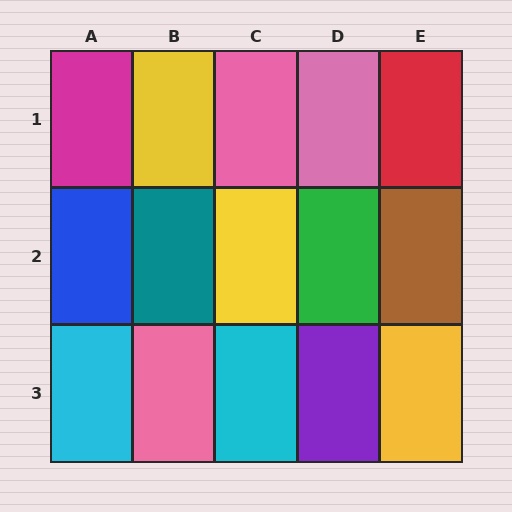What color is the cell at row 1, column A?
Magenta.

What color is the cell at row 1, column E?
Red.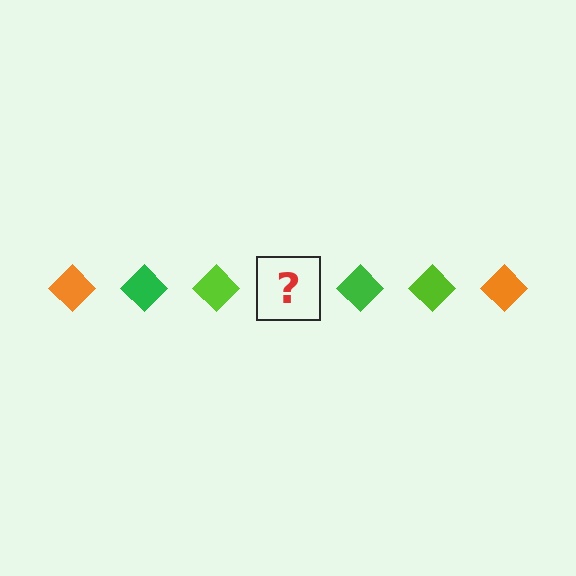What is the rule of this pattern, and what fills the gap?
The rule is that the pattern cycles through orange, green, lime diamonds. The gap should be filled with an orange diamond.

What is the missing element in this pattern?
The missing element is an orange diamond.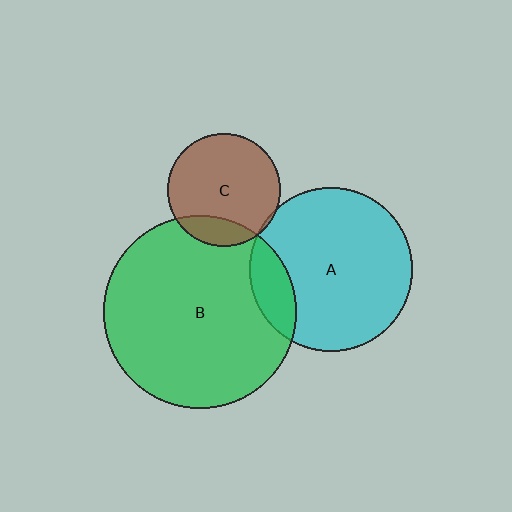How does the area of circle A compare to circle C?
Approximately 2.1 times.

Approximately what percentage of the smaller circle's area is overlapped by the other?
Approximately 15%.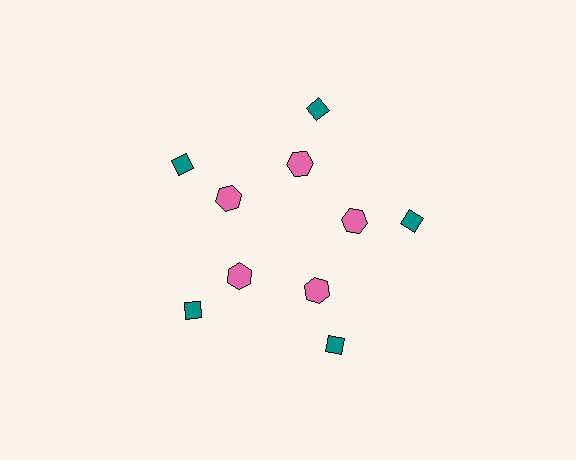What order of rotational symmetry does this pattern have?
This pattern has 5-fold rotational symmetry.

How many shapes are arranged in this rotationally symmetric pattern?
There are 10 shapes, arranged in 5 groups of 2.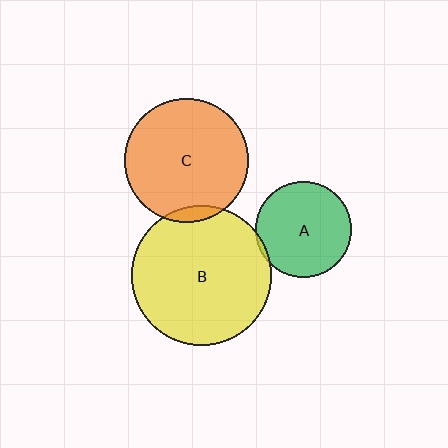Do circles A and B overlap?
Yes.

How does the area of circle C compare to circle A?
Approximately 1.7 times.